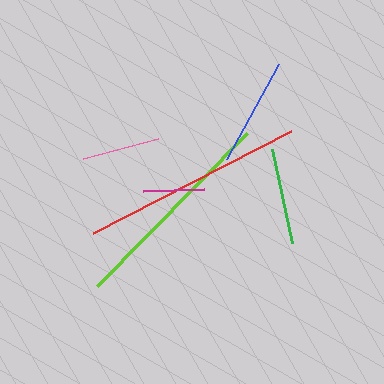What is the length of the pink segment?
The pink segment is approximately 77 pixels long.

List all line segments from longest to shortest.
From longest to shortest: red, lime, blue, green, pink, magenta.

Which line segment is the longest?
The red line is the longest at approximately 223 pixels.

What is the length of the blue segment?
The blue segment is approximately 108 pixels long.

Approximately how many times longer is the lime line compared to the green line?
The lime line is approximately 2.2 times the length of the green line.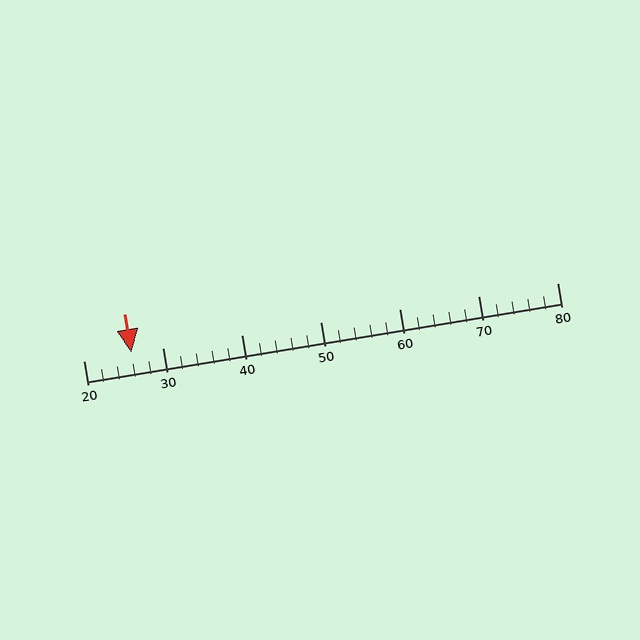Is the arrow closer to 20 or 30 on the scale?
The arrow is closer to 30.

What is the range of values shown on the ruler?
The ruler shows values from 20 to 80.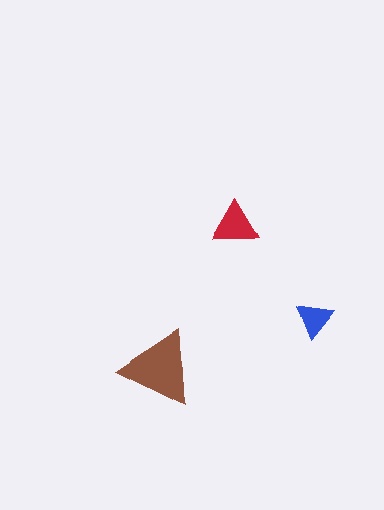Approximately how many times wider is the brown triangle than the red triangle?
About 1.5 times wider.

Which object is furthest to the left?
The brown triangle is leftmost.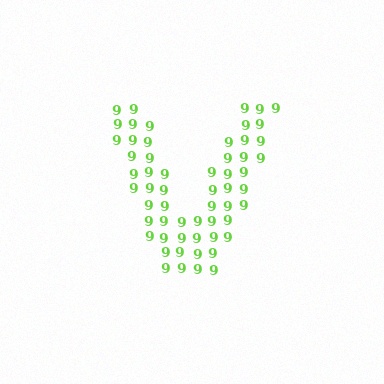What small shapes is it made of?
It is made of small digit 9's.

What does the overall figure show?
The overall figure shows the letter V.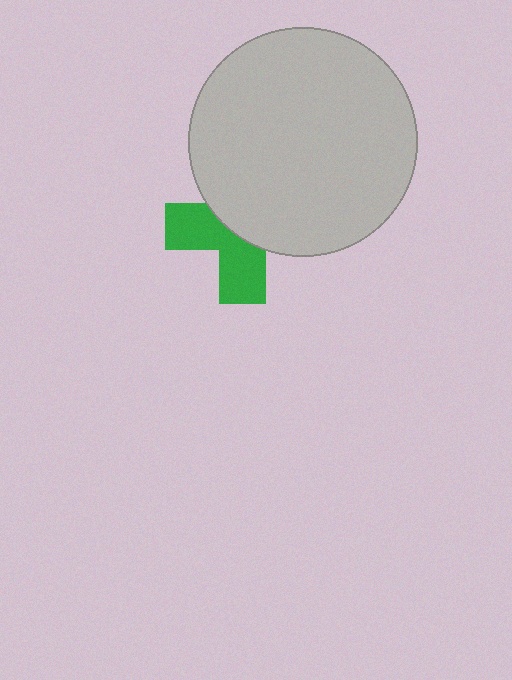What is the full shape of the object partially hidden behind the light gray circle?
The partially hidden object is a green cross.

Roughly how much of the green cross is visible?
A small part of it is visible (roughly 44%).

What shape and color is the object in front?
The object in front is a light gray circle.